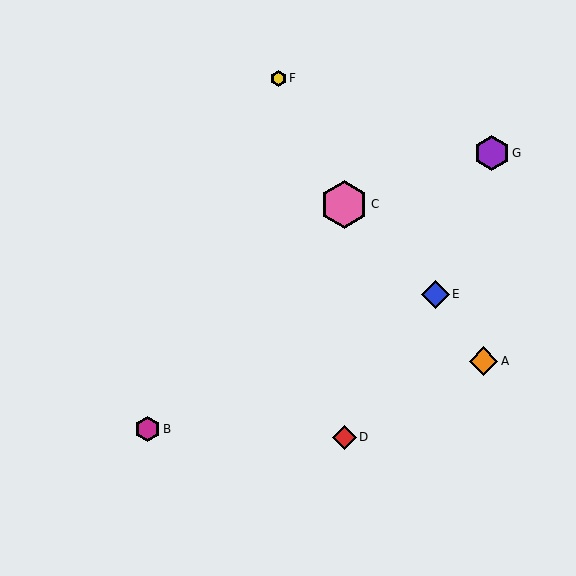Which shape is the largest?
The pink hexagon (labeled C) is the largest.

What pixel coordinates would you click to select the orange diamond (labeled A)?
Click at (484, 361) to select the orange diamond A.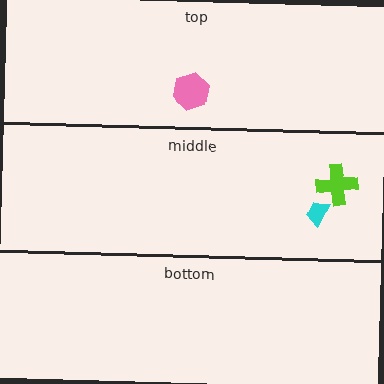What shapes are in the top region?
The pink hexagon.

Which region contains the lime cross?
The middle region.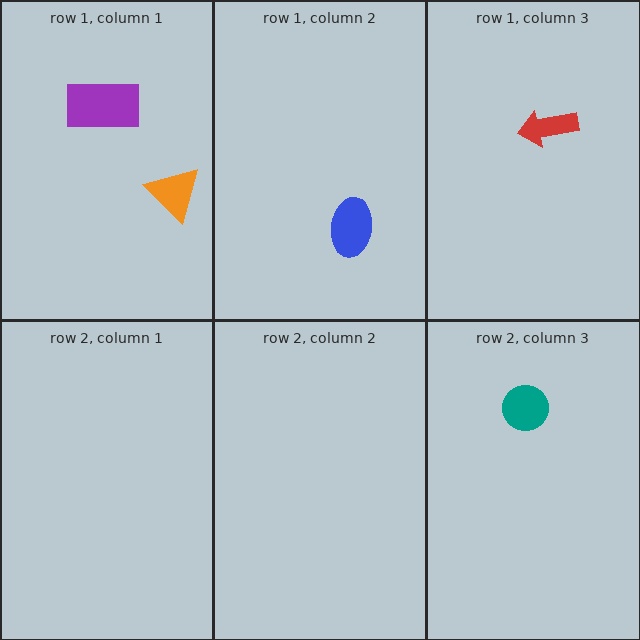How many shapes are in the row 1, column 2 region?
1.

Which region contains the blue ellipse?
The row 1, column 2 region.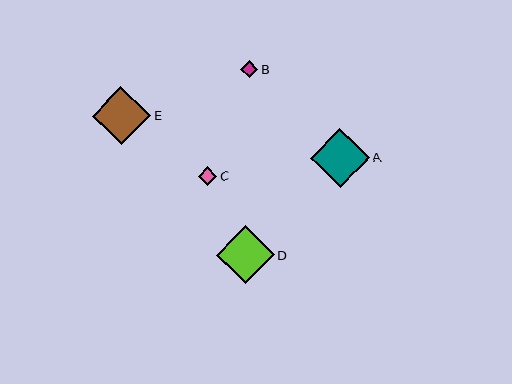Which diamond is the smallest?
Diamond B is the smallest with a size of approximately 17 pixels.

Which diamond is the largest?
Diamond A is the largest with a size of approximately 59 pixels.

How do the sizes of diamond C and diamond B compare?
Diamond C and diamond B are approximately the same size.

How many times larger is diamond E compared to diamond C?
Diamond E is approximately 3.2 times the size of diamond C.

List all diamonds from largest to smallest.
From largest to smallest: A, E, D, C, B.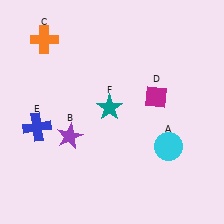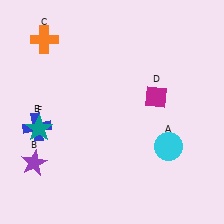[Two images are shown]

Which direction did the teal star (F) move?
The teal star (F) moved left.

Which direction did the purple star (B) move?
The purple star (B) moved left.